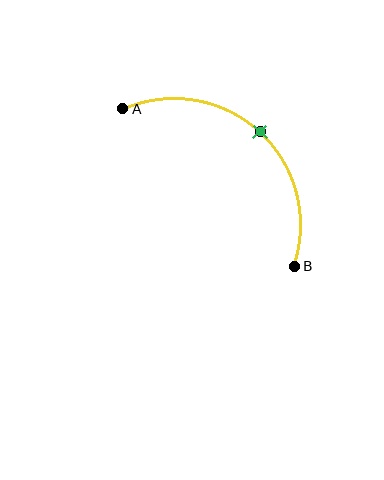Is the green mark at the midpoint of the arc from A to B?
Yes. The green mark lies on the arc at equal arc-length from both A and B — it is the arc midpoint.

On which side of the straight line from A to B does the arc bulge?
The arc bulges above and to the right of the straight line connecting A and B.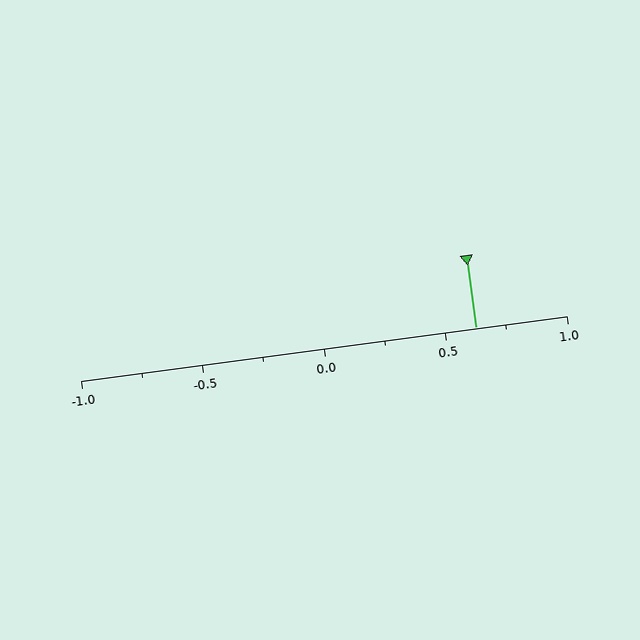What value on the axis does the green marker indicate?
The marker indicates approximately 0.62.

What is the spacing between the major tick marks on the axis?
The major ticks are spaced 0.5 apart.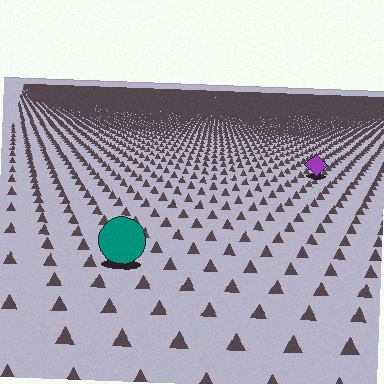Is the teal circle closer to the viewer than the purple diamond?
Yes. The teal circle is closer — you can tell from the texture gradient: the ground texture is coarser near it.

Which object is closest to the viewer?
The teal circle is closest. The texture marks near it are larger and more spread out.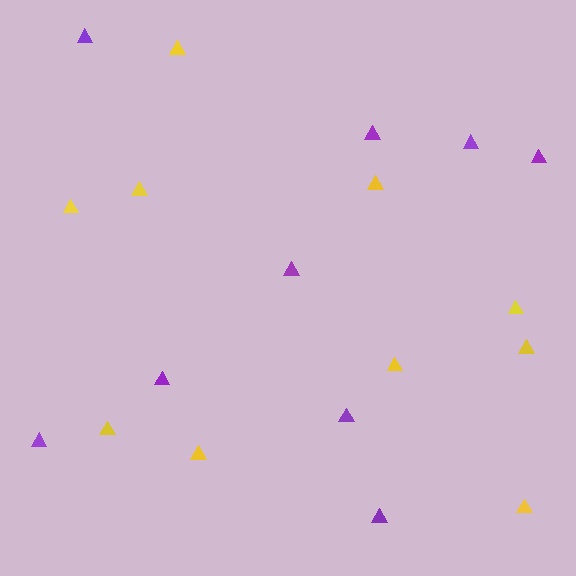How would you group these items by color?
There are 2 groups: one group of yellow triangles (10) and one group of purple triangles (9).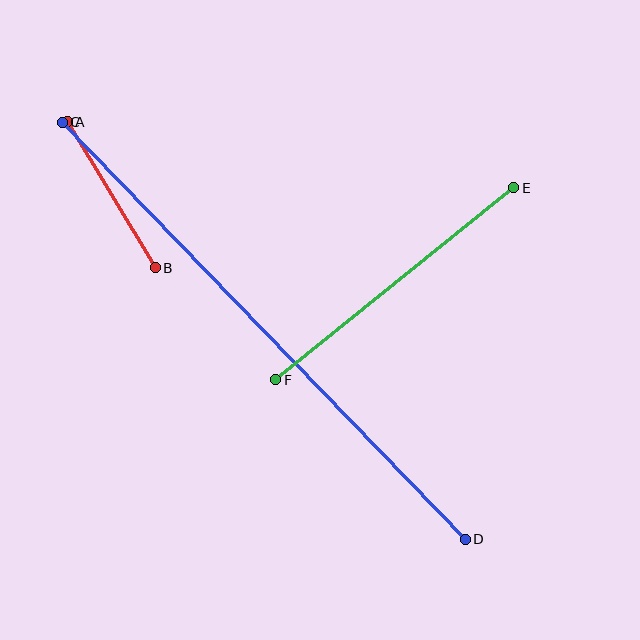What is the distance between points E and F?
The distance is approximately 306 pixels.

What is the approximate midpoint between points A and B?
The midpoint is at approximately (111, 195) pixels.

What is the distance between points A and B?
The distance is approximately 170 pixels.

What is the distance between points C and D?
The distance is approximately 580 pixels.